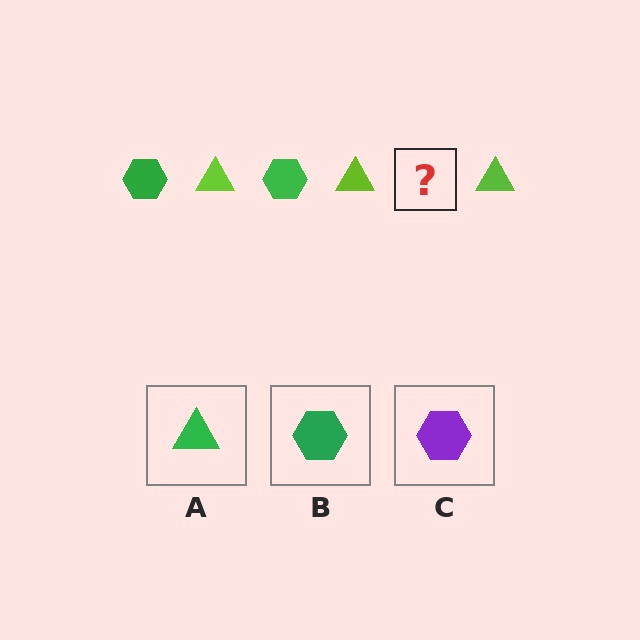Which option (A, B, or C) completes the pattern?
B.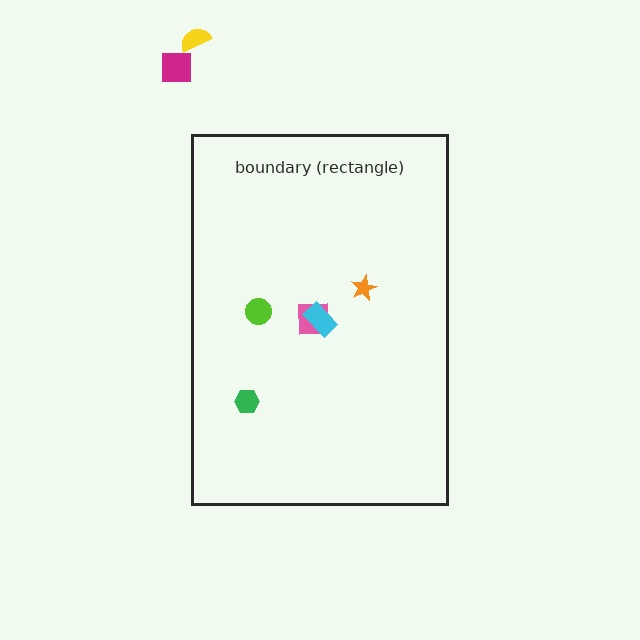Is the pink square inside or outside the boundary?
Inside.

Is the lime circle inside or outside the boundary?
Inside.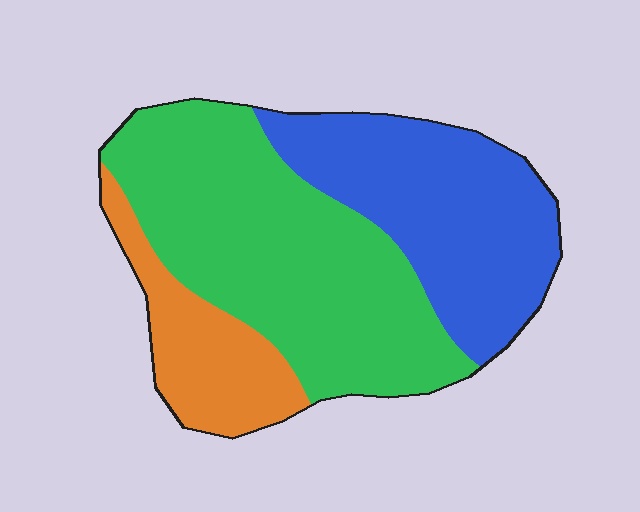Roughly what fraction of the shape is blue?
Blue takes up about one third (1/3) of the shape.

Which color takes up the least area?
Orange, at roughly 15%.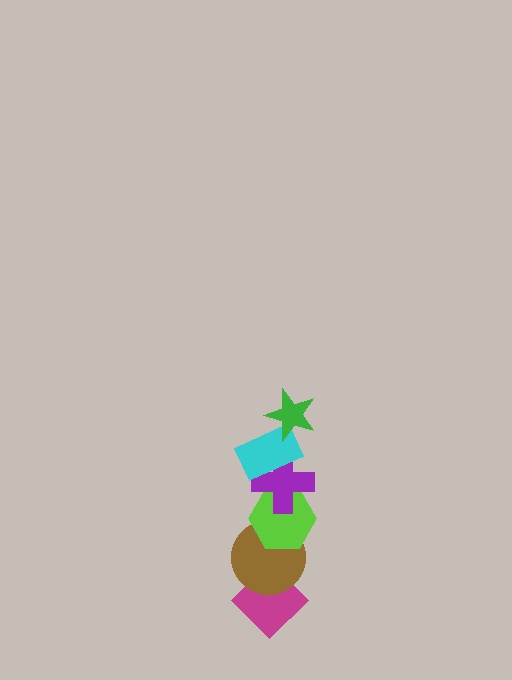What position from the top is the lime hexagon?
The lime hexagon is 4th from the top.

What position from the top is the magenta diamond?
The magenta diamond is 6th from the top.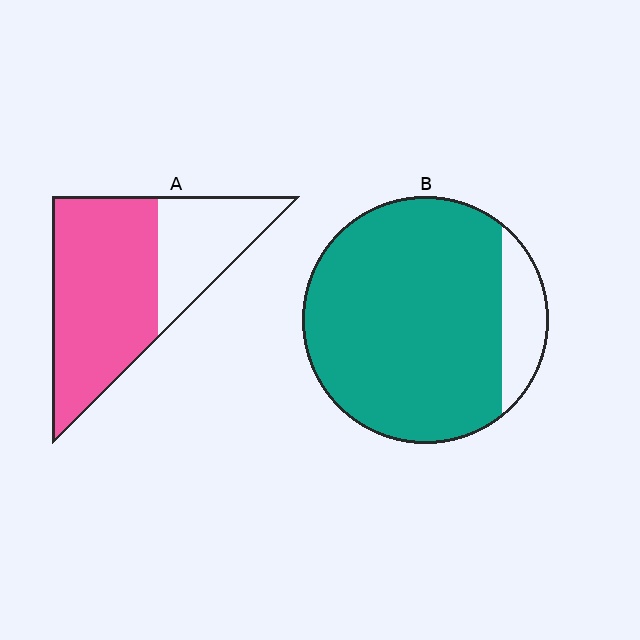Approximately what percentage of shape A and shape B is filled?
A is approximately 65% and B is approximately 85%.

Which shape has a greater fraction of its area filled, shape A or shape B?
Shape B.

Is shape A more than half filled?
Yes.